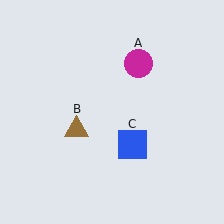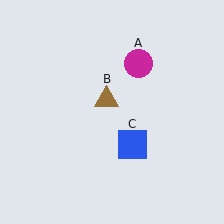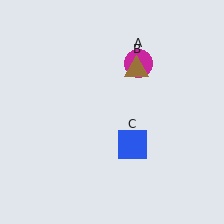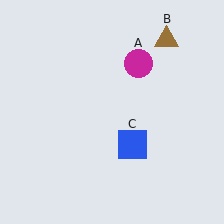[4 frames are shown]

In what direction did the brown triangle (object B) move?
The brown triangle (object B) moved up and to the right.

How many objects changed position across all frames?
1 object changed position: brown triangle (object B).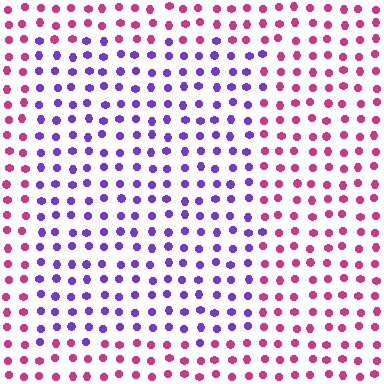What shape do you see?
I see a rectangle.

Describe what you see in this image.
The image is filled with small magenta elements in a uniform arrangement. A rectangle-shaped region is visible where the elements are tinted to a slightly different hue, forming a subtle color boundary.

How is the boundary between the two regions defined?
The boundary is defined purely by a slight shift in hue (about 58 degrees). Spacing, size, and orientation are identical on both sides.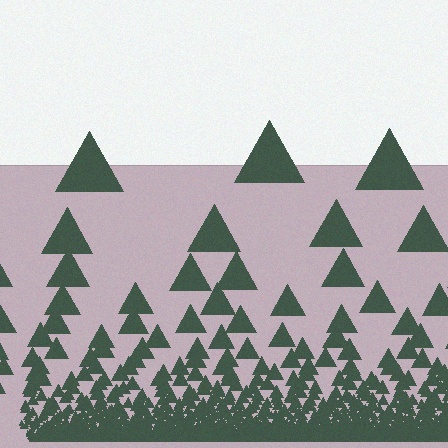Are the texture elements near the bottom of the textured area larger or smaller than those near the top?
Smaller. The gradient is inverted — elements near the bottom are smaller and denser.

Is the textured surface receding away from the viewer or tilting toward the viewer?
The surface appears to tilt toward the viewer. Texture elements get larger and sparser toward the top.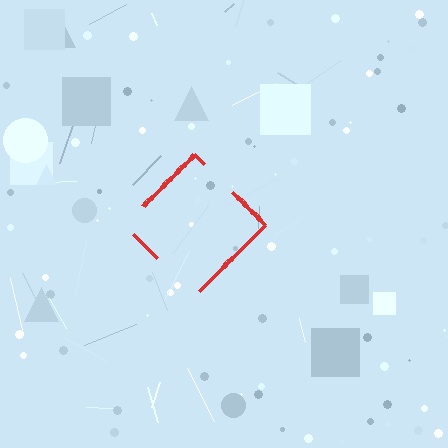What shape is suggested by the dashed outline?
The dashed outline suggests a diamond.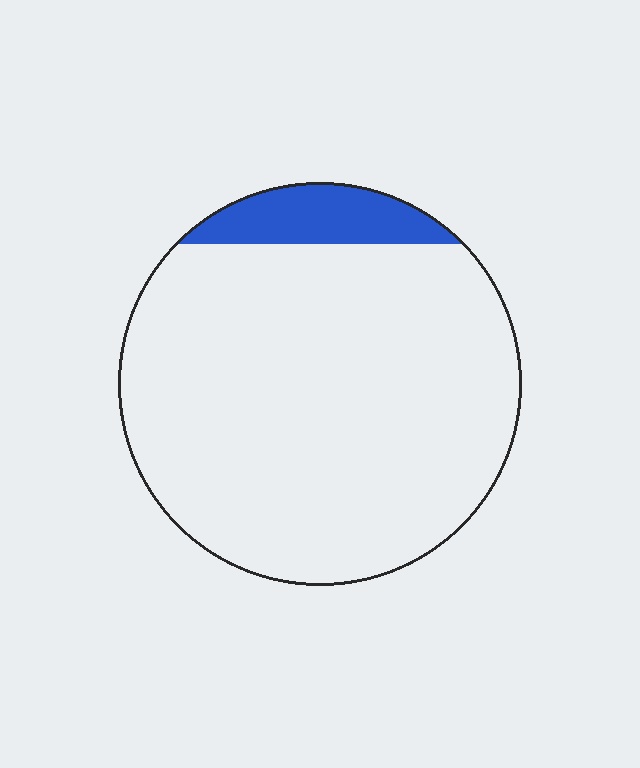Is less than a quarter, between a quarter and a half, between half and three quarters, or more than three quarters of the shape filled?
Less than a quarter.